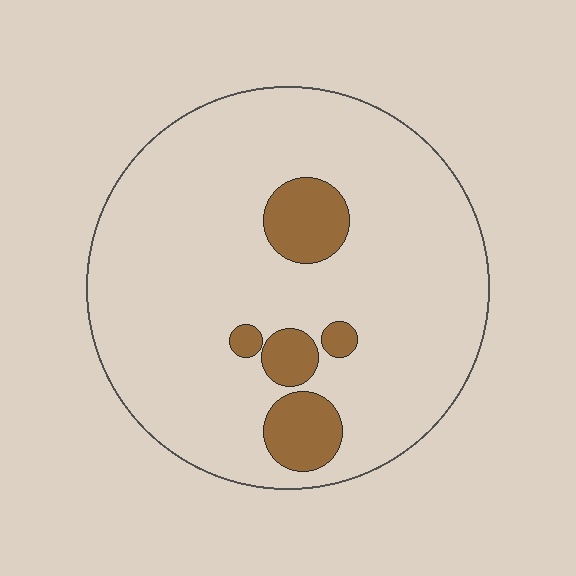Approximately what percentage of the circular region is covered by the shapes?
Approximately 10%.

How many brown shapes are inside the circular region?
5.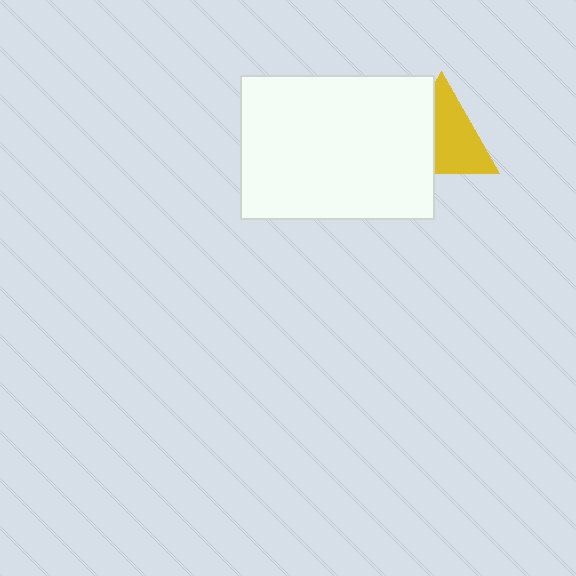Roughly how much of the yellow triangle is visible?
About half of it is visible (roughly 59%).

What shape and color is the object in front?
The object in front is a white rectangle.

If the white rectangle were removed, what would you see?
You would see the complete yellow triangle.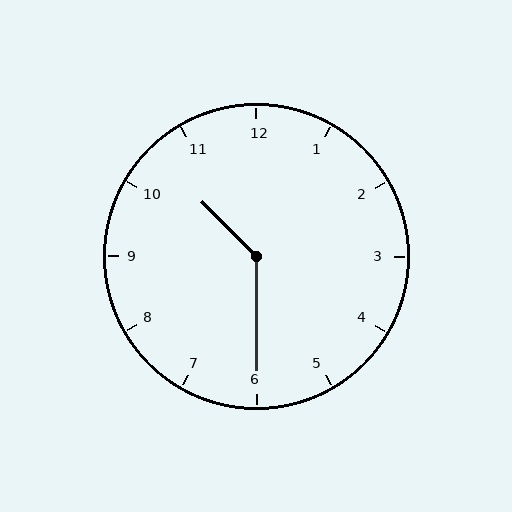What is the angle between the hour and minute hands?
Approximately 135 degrees.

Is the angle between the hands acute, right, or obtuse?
It is obtuse.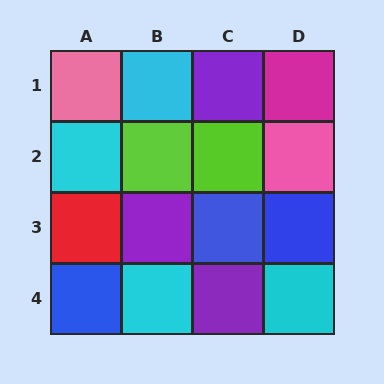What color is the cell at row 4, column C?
Purple.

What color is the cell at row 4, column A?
Blue.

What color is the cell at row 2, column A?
Cyan.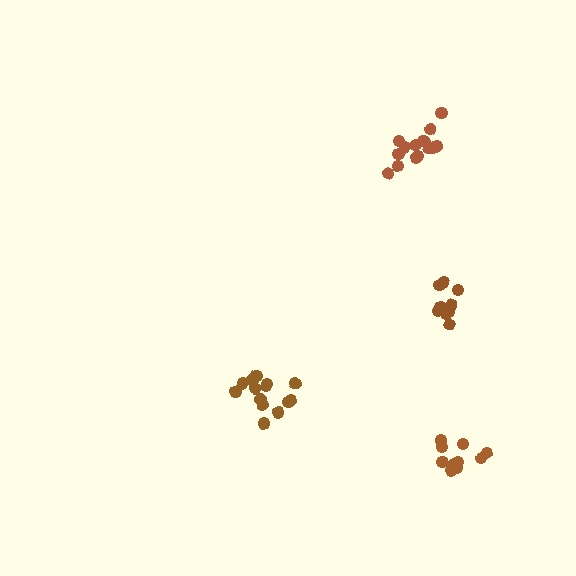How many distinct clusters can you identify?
There are 4 distinct clusters.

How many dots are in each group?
Group 1: 15 dots, Group 2: 10 dots, Group 3: 14 dots, Group 4: 12 dots (51 total).